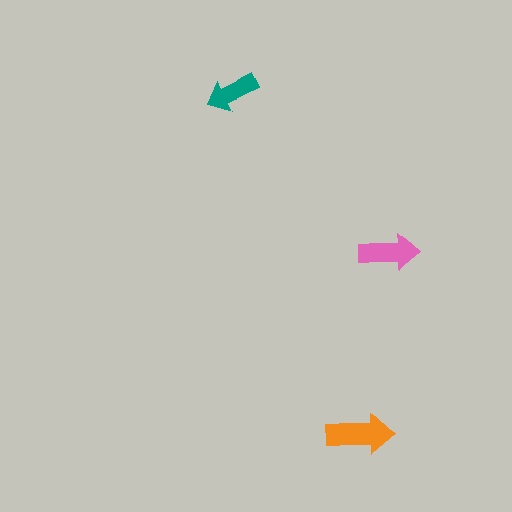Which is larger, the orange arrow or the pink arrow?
The orange one.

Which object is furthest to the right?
The pink arrow is rightmost.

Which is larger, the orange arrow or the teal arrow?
The orange one.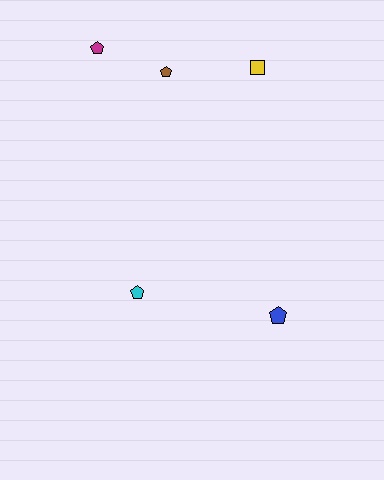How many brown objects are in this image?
There is 1 brown object.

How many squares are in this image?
There is 1 square.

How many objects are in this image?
There are 5 objects.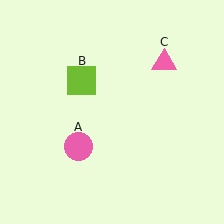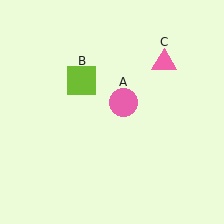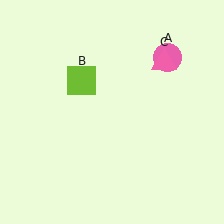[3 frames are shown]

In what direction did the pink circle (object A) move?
The pink circle (object A) moved up and to the right.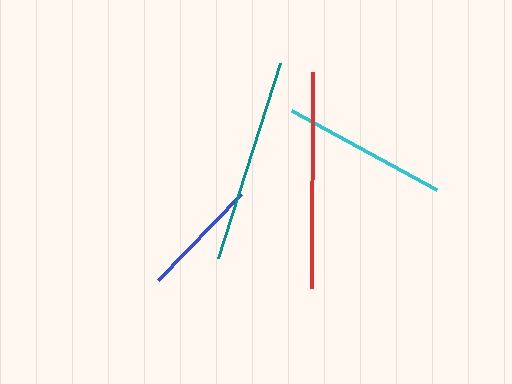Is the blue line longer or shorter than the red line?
The red line is longer than the blue line.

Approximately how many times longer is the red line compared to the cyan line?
The red line is approximately 1.3 times the length of the cyan line.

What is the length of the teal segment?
The teal segment is approximately 205 pixels long.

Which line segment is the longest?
The red line is the longest at approximately 216 pixels.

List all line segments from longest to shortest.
From longest to shortest: red, teal, cyan, blue.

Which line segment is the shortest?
The blue line is the shortest at approximately 120 pixels.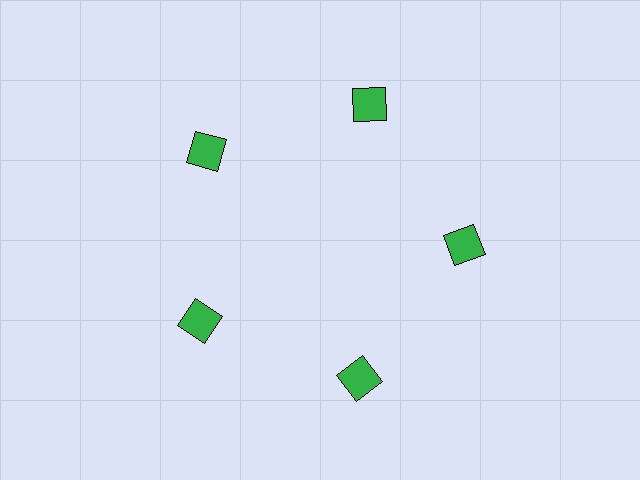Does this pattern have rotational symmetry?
Yes, this pattern has 5-fold rotational symmetry. It looks the same after rotating 72 degrees around the center.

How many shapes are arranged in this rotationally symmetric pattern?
There are 5 shapes, arranged in 5 groups of 1.